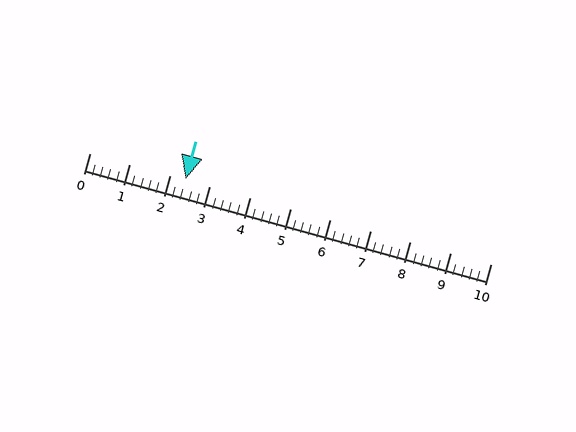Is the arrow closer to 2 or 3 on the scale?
The arrow is closer to 2.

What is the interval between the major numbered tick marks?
The major tick marks are spaced 1 units apart.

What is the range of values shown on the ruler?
The ruler shows values from 0 to 10.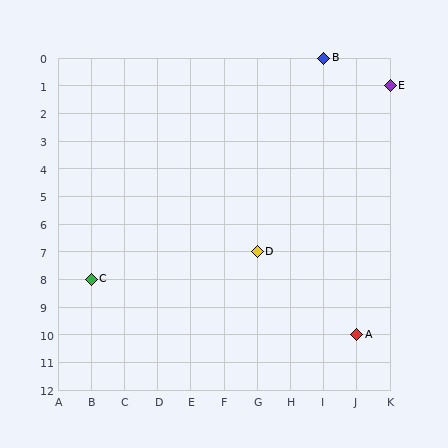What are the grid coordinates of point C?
Point C is at grid coordinates (B, 8).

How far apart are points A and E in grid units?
Points A and E are 1 column and 9 rows apart (about 9.1 grid units diagonally).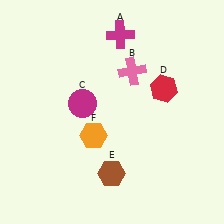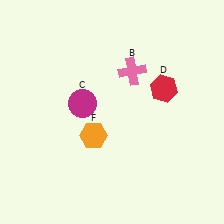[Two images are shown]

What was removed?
The brown hexagon (E), the magenta cross (A) were removed in Image 2.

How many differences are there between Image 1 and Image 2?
There are 2 differences between the two images.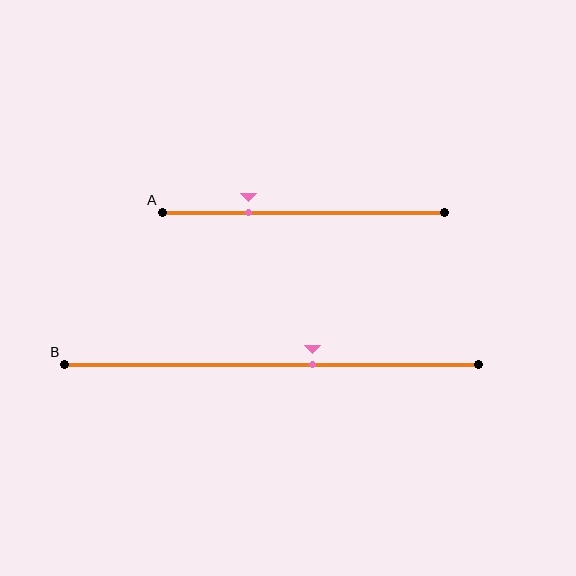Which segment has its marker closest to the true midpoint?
Segment B has its marker closest to the true midpoint.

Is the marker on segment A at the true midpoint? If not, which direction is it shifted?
No, the marker on segment A is shifted to the left by about 19% of the segment length.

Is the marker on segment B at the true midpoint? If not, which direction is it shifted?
No, the marker on segment B is shifted to the right by about 10% of the segment length.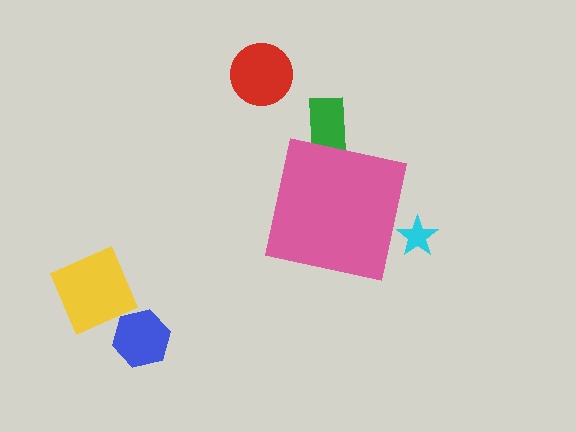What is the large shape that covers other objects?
A pink square.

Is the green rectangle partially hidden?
Yes, the green rectangle is partially hidden behind the pink square.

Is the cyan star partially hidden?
Yes, the cyan star is partially hidden behind the pink square.